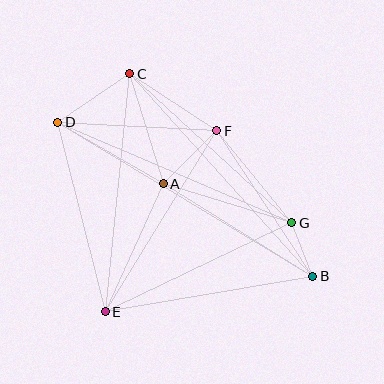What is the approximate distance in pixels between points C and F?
The distance between C and F is approximately 104 pixels.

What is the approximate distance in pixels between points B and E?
The distance between B and E is approximately 210 pixels.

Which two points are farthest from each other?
Points B and D are farthest from each other.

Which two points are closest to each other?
Points B and G are closest to each other.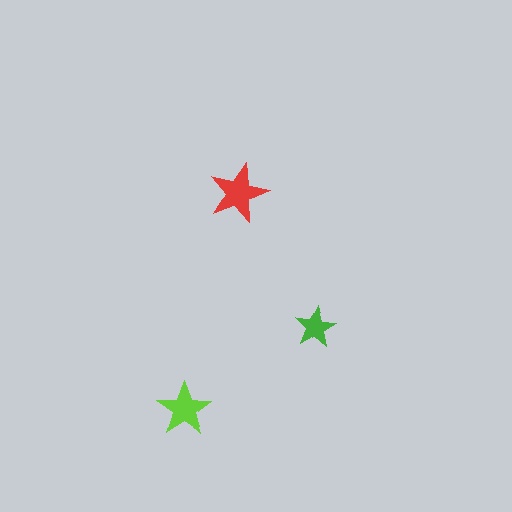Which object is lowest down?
The lime star is bottommost.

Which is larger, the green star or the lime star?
The lime one.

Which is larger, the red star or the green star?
The red one.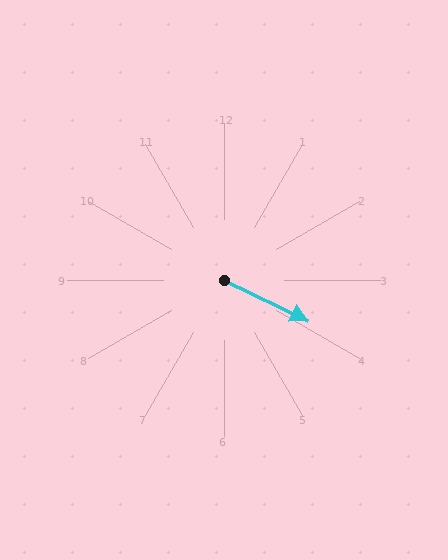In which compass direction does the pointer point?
Southeast.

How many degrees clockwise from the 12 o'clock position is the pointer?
Approximately 116 degrees.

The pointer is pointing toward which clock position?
Roughly 4 o'clock.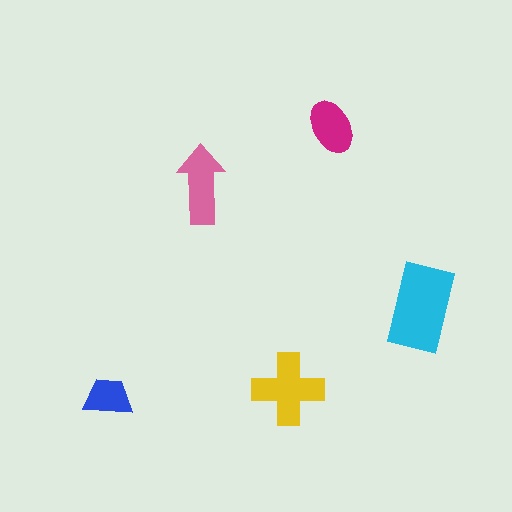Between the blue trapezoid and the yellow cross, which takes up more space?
The yellow cross.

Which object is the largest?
The cyan rectangle.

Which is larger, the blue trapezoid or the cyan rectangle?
The cyan rectangle.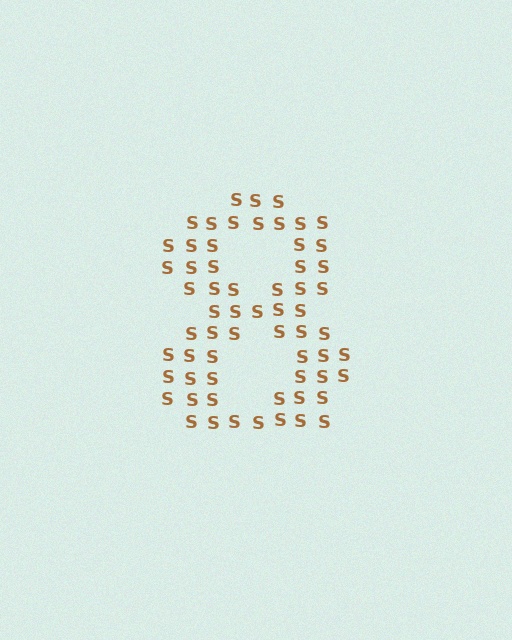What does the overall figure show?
The overall figure shows the digit 8.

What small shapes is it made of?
It is made of small letter S's.